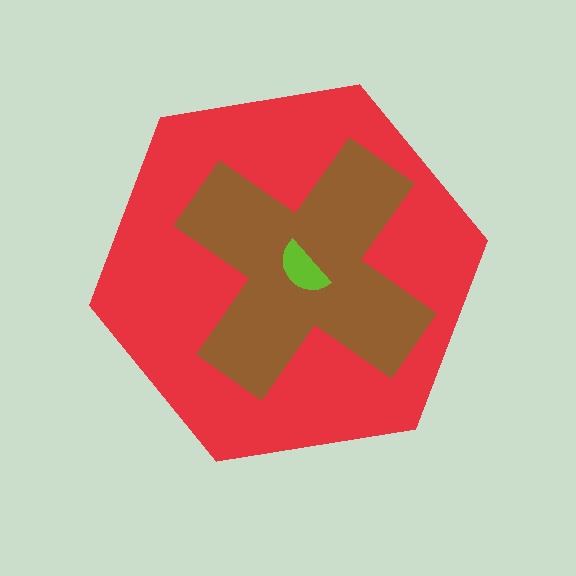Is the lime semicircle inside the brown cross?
Yes.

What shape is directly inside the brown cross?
The lime semicircle.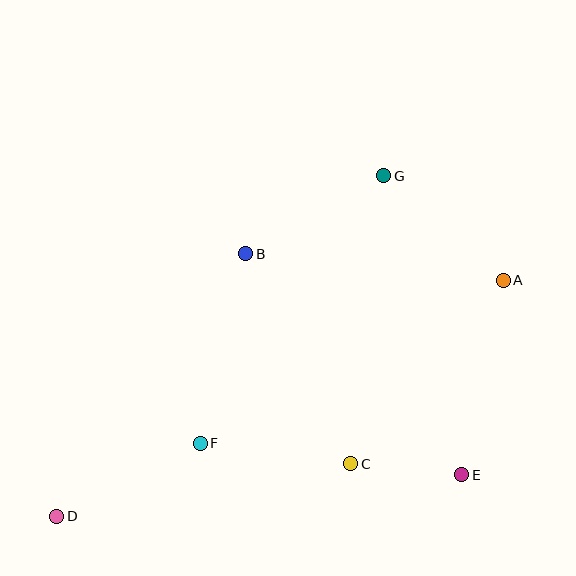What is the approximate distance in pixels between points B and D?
The distance between B and D is approximately 324 pixels.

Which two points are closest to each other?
Points C and E are closest to each other.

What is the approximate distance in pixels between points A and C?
The distance between A and C is approximately 238 pixels.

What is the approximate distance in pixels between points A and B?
The distance between A and B is approximately 259 pixels.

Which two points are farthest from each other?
Points A and D are farthest from each other.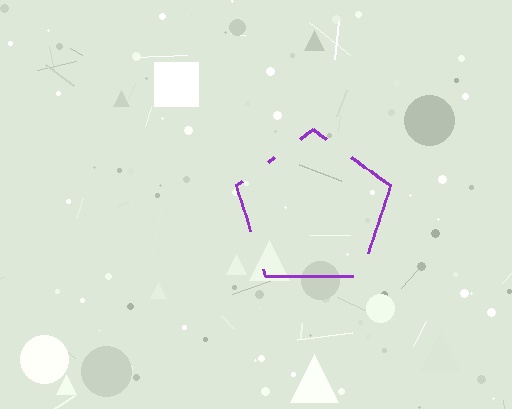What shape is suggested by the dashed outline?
The dashed outline suggests a pentagon.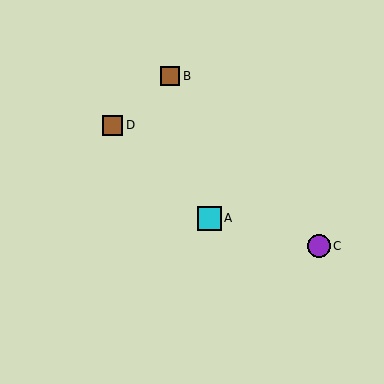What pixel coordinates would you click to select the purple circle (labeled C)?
Click at (319, 246) to select the purple circle C.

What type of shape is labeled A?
Shape A is a cyan square.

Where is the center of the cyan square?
The center of the cyan square is at (209, 218).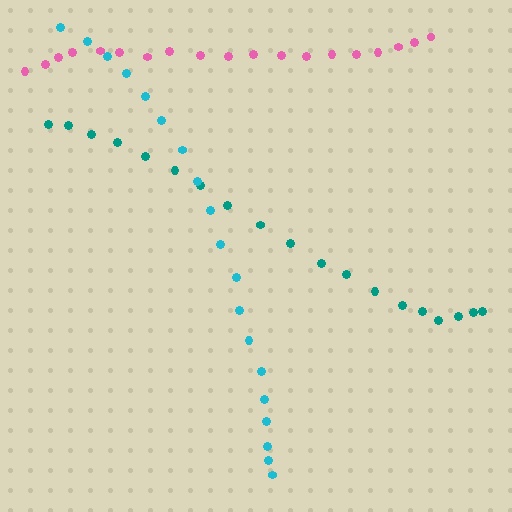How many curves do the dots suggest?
There are 3 distinct paths.